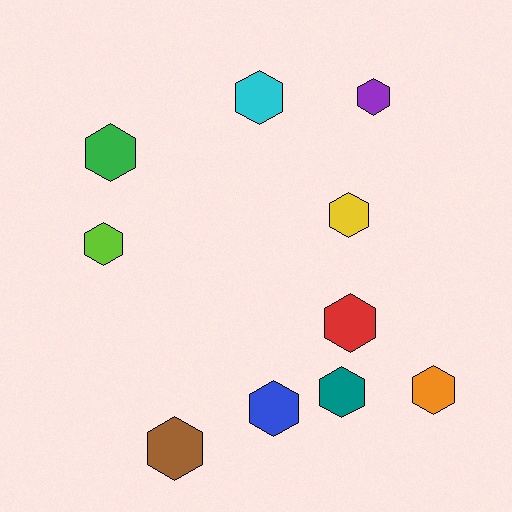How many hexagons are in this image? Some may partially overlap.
There are 10 hexagons.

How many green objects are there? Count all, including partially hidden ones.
There is 1 green object.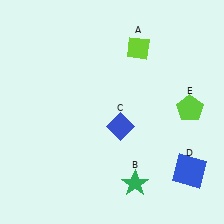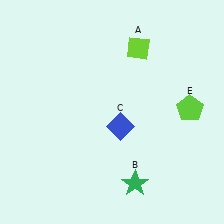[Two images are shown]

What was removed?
The blue square (D) was removed in Image 2.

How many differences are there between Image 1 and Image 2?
There is 1 difference between the two images.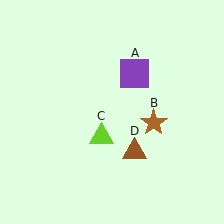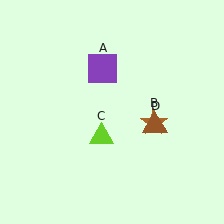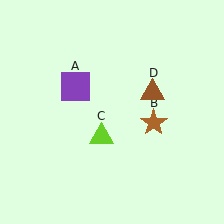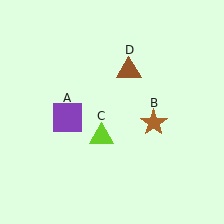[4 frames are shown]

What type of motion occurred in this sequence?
The purple square (object A), brown triangle (object D) rotated counterclockwise around the center of the scene.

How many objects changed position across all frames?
2 objects changed position: purple square (object A), brown triangle (object D).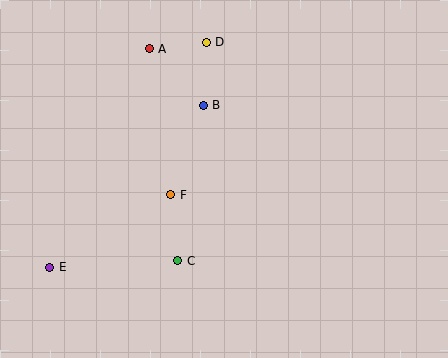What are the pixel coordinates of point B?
Point B is at (203, 105).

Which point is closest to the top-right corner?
Point D is closest to the top-right corner.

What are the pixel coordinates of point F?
Point F is at (171, 195).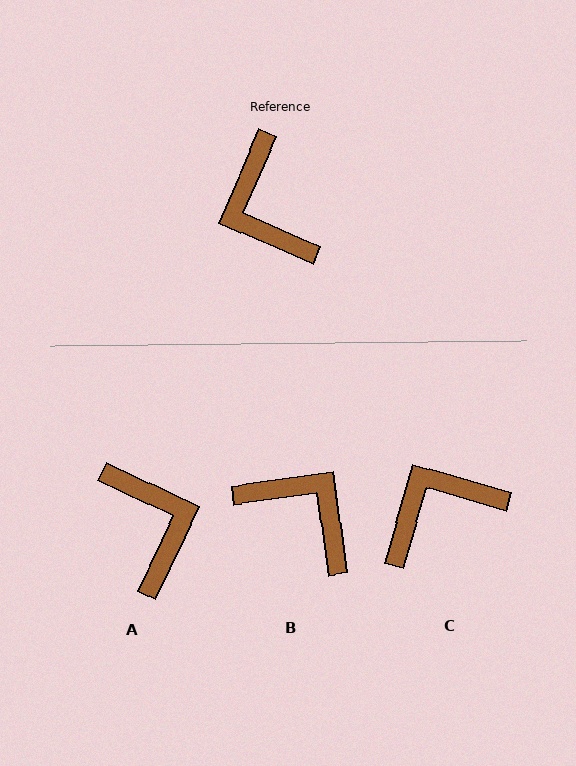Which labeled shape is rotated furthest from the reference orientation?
A, about 178 degrees away.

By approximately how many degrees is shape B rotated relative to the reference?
Approximately 148 degrees clockwise.